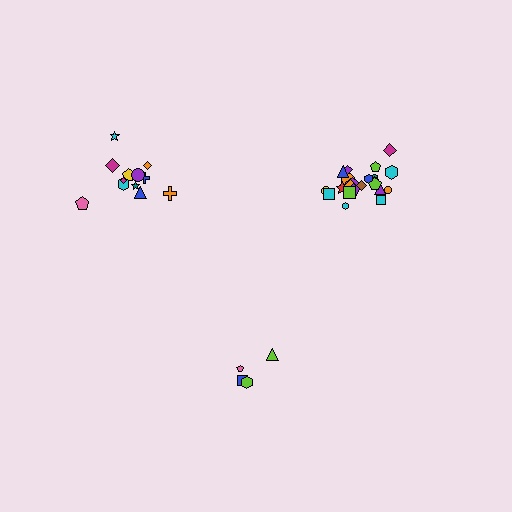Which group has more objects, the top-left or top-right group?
The top-right group.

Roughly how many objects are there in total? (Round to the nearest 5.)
Roughly 40 objects in total.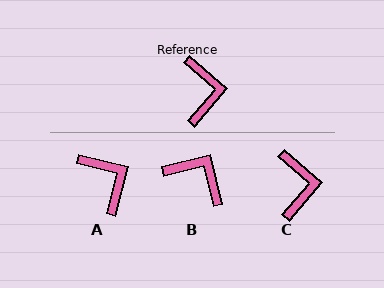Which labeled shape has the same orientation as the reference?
C.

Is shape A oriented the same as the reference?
No, it is off by about 27 degrees.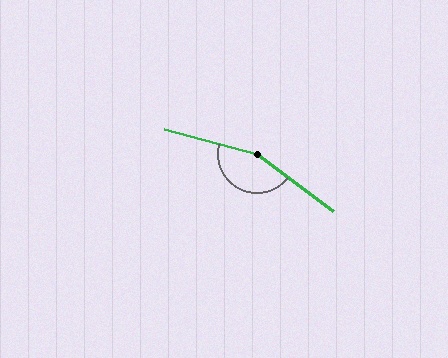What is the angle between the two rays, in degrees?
Approximately 158 degrees.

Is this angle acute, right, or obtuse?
It is obtuse.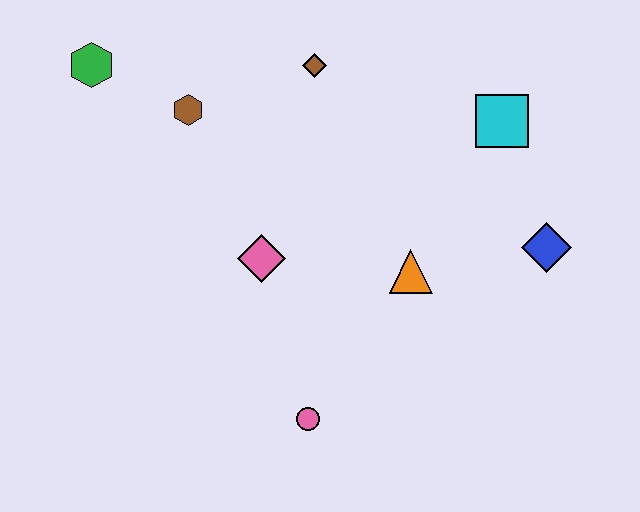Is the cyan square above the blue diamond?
Yes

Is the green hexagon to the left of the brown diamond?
Yes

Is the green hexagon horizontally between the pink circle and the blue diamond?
No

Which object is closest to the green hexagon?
The brown hexagon is closest to the green hexagon.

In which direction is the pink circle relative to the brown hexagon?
The pink circle is below the brown hexagon.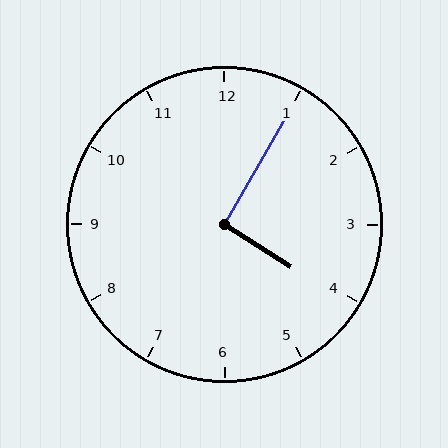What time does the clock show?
4:05.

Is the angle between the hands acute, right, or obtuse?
It is right.